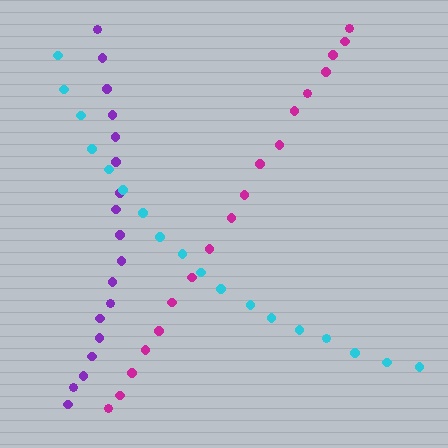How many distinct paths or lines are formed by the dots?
There are 3 distinct paths.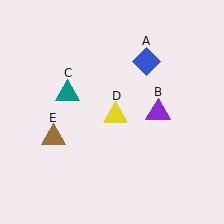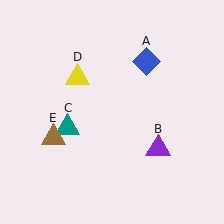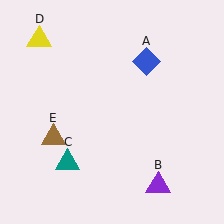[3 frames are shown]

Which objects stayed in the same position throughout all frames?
Blue diamond (object A) and brown triangle (object E) remained stationary.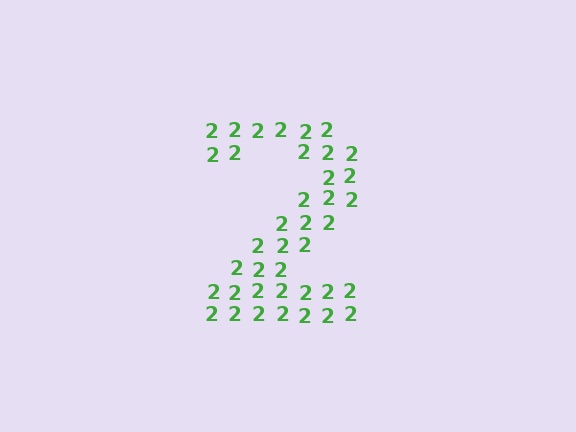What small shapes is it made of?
It is made of small digit 2's.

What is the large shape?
The large shape is the digit 2.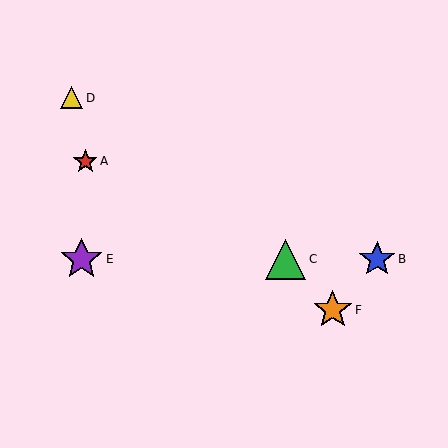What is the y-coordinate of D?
Object D is at y≈98.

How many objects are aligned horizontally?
3 objects (B, C, E) are aligned horizontally.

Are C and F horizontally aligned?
No, C is at y≈259 and F is at y≈310.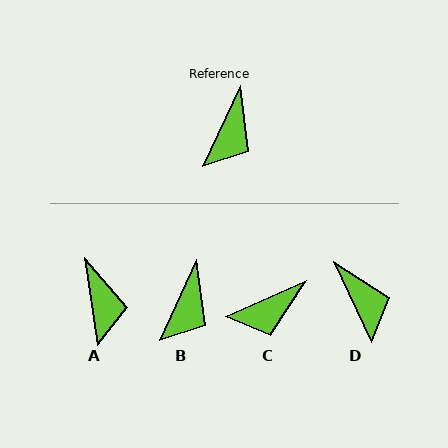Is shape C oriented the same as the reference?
No, it is off by about 41 degrees.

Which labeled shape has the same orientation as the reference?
B.